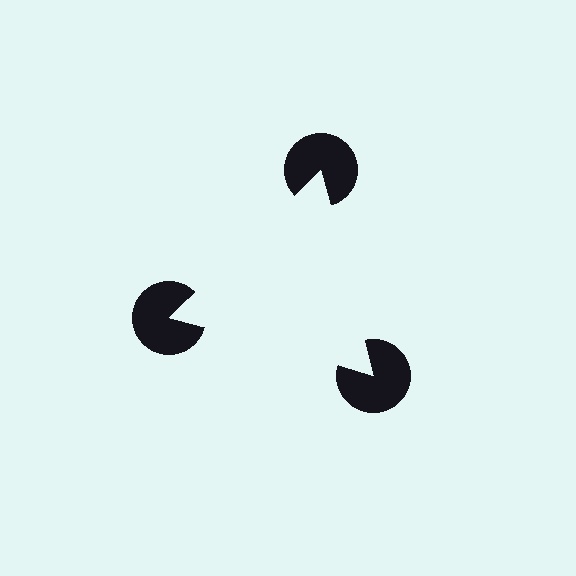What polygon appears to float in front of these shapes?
An illusory triangle — its edges are inferred from the aligned wedge cuts in the pac-man discs, not physically drawn.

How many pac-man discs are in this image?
There are 3 — one at each vertex of the illusory triangle.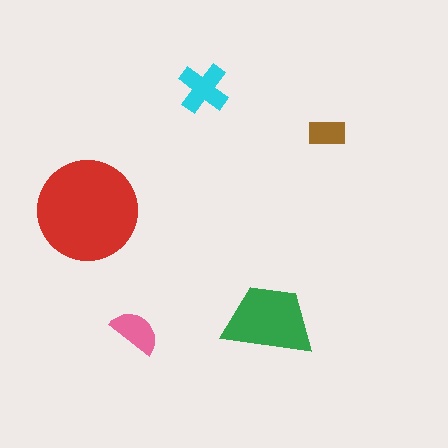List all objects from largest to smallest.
The red circle, the green trapezoid, the cyan cross, the pink semicircle, the brown rectangle.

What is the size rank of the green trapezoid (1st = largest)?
2nd.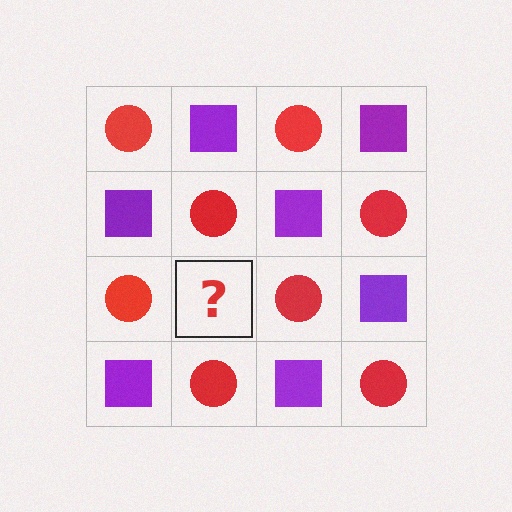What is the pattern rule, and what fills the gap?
The rule is that it alternates red circle and purple square in a checkerboard pattern. The gap should be filled with a purple square.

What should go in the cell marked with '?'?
The missing cell should contain a purple square.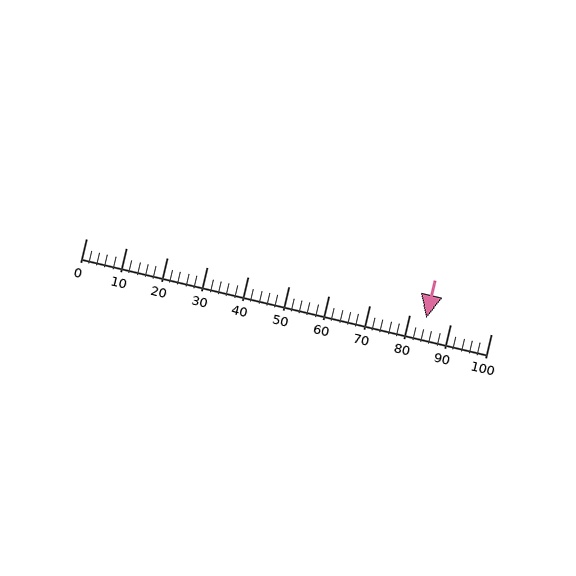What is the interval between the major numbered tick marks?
The major tick marks are spaced 10 units apart.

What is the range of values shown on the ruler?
The ruler shows values from 0 to 100.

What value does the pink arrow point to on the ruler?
The pink arrow points to approximately 84.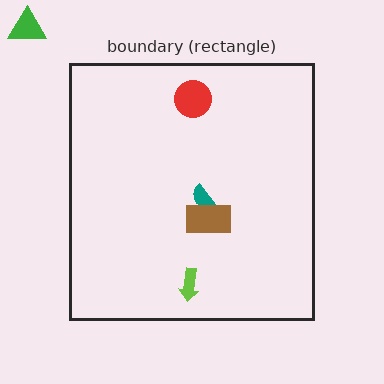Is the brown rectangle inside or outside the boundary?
Inside.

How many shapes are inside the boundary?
4 inside, 1 outside.